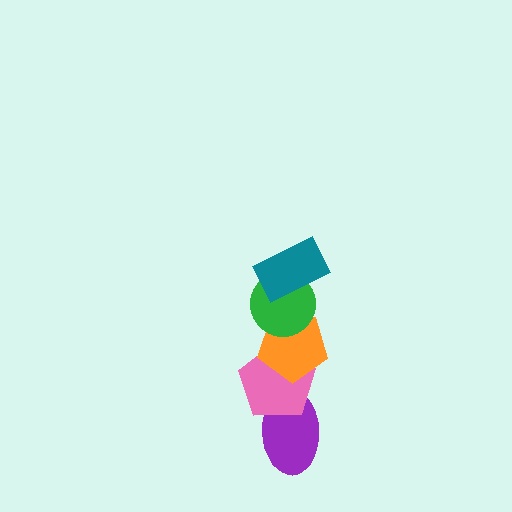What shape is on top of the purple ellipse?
The pink pentagon is on top of the purple ellipse.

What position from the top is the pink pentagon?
The pink pentagon is 4th from the top.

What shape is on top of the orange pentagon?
The green circle is on top of the orange pentagon.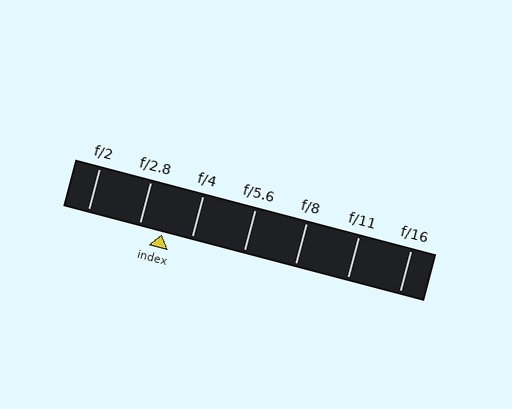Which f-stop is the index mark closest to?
The index mark is closest to f/2.8.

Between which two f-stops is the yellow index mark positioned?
The index mark is between f/2.8 and f/4.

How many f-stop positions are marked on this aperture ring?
There are 7 f-stop positions marked.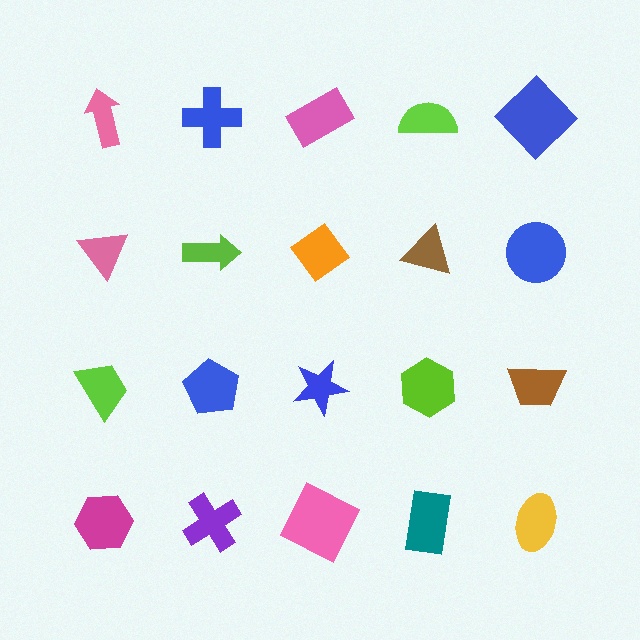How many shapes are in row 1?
5 shapes.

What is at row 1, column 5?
A blue diamond.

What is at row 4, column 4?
A teal rectangle.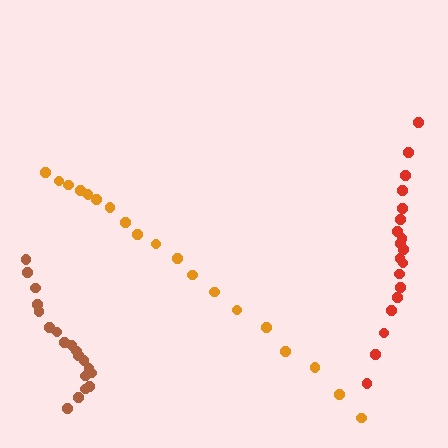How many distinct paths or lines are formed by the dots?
There are 3 distinct paths.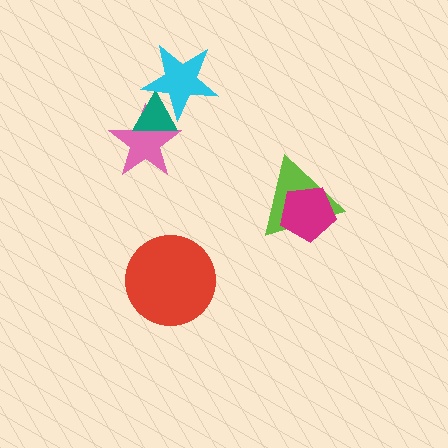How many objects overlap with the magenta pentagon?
1 object overlaps with the magenta pentagon.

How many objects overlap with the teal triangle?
2 objects overlap with the teal triangle.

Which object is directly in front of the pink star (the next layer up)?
The teal triangle is directly in front of the pink star.